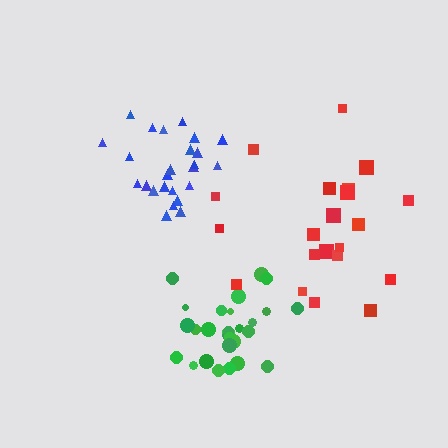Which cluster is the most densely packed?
Blue.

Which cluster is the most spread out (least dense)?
Red.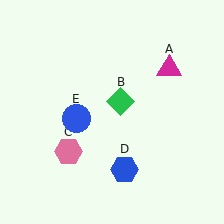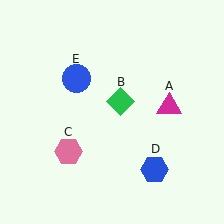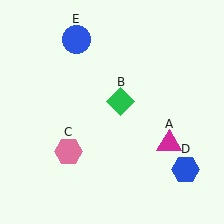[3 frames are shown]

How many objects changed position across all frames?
3 objects changed position: magenta triangle (object A), blue hexagon (object D), blue circle (object E).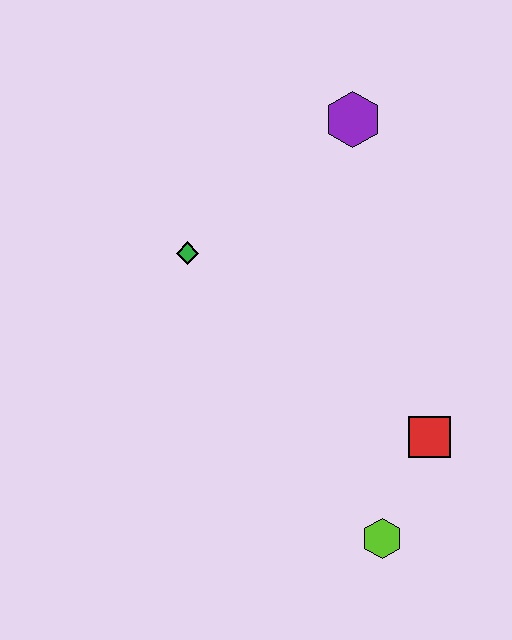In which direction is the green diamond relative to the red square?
The green diamond is to the left of the red square.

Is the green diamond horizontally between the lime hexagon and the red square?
No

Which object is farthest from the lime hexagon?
The purple hexagon is farthest from the lime hexagon.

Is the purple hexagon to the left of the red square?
Yes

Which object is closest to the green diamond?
The purple hexagon is closest to the green diamond.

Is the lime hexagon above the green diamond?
No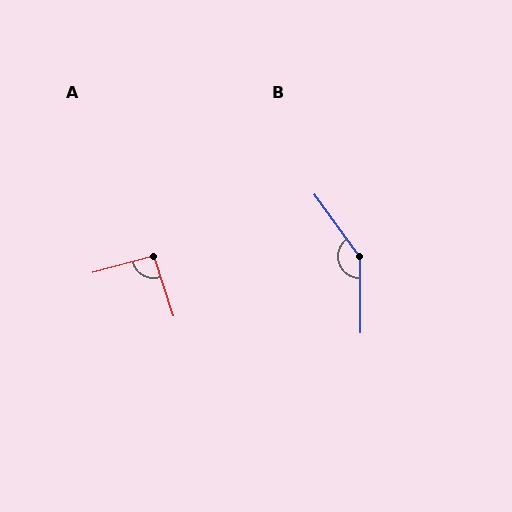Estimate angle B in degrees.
Approximately 144 degrees.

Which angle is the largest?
B, at approximately 144 degrees.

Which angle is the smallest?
A, at approximately 93 degrees.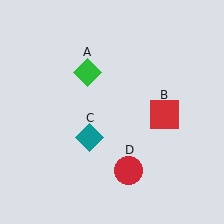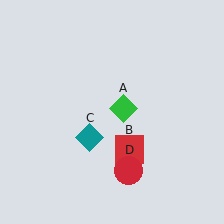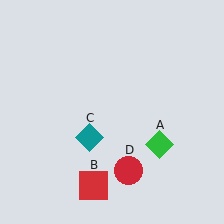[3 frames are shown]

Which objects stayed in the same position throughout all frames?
Teal diamond (object C) and red circle (object D) remained stationary.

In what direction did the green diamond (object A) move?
The green diamond (object A) moved down and to the right.